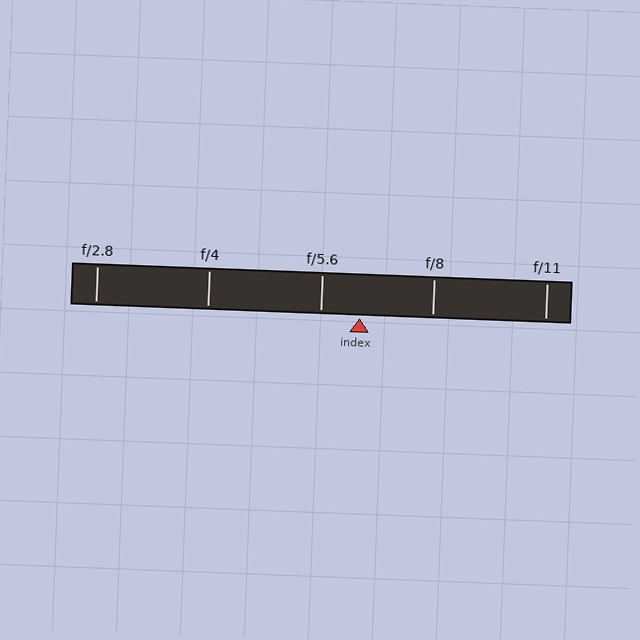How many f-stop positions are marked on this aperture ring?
There are 5 f-stop positions marked.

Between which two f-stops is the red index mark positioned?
The index mark is between f/5.6 and f/8.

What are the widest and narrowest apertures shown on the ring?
The widest aperture shown is f/2.8 and the narrowest is f/11.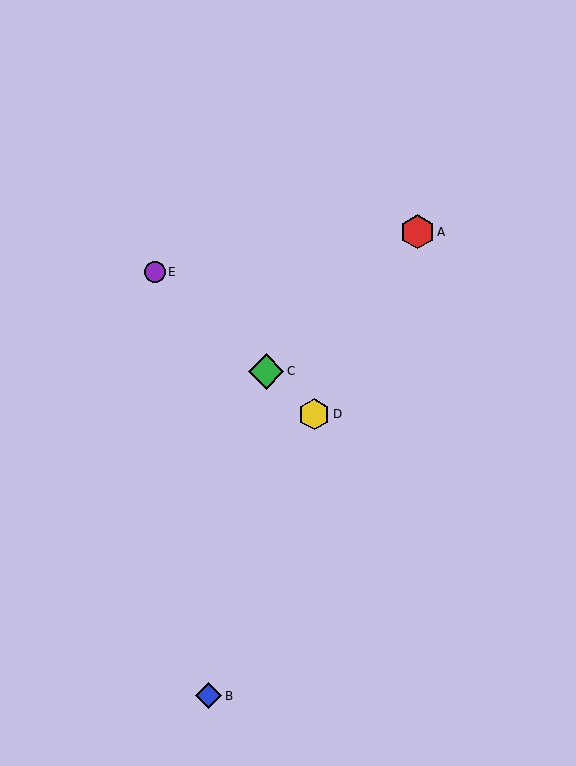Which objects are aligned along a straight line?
Objects C, D, E are aligned along a straight line.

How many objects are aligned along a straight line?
3 objects (C, D, E) are aligned along a straight line.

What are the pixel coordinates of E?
Object E is at (155, 272).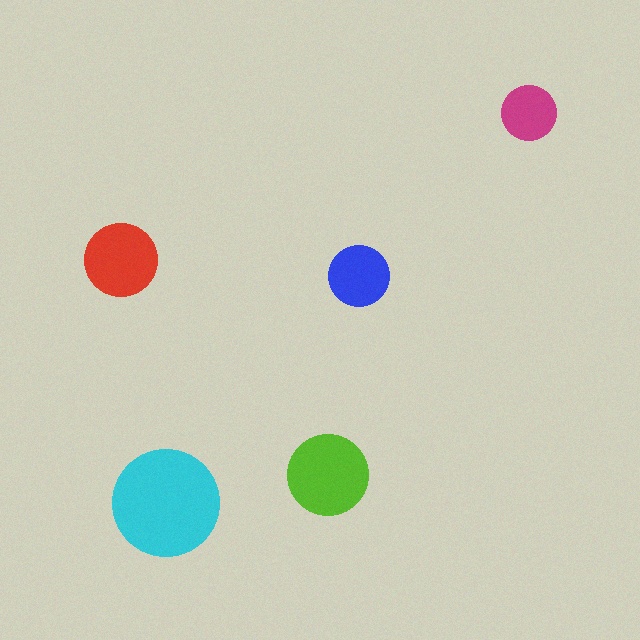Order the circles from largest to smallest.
the cyan one, the lime one, the red one, the blue one, the magenta one.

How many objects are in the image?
There are 5 objects in the image.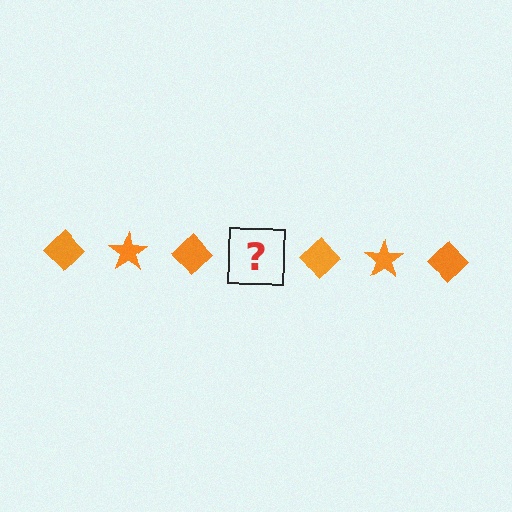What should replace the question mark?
The question mark should be replaced with an orange star.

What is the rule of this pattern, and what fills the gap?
The rule is that the pattern cycles through diamond, star shapes in orange. The gap should be filled with an orange star.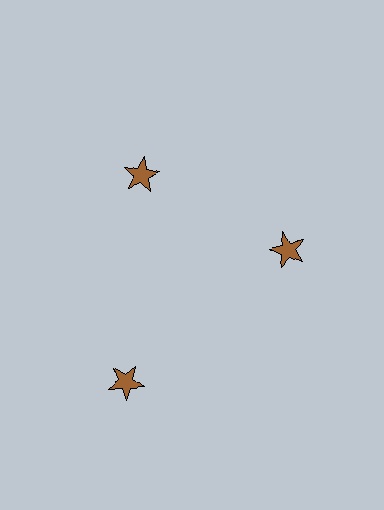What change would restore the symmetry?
The symmetry would be restored by moving it inward, back onto the ring so that all 3 stars sit at equal angles and equal distance from the center.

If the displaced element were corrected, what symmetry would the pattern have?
It would have 3-fold rotational symmetry — the pattern would map onto itself every 120 degrees.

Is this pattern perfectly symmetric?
No. The 3 brown stars are arranged in a ring, but one element near the 7 o'clock position is pushed outward from the center, breaking the 3-fold rotational symmetry.